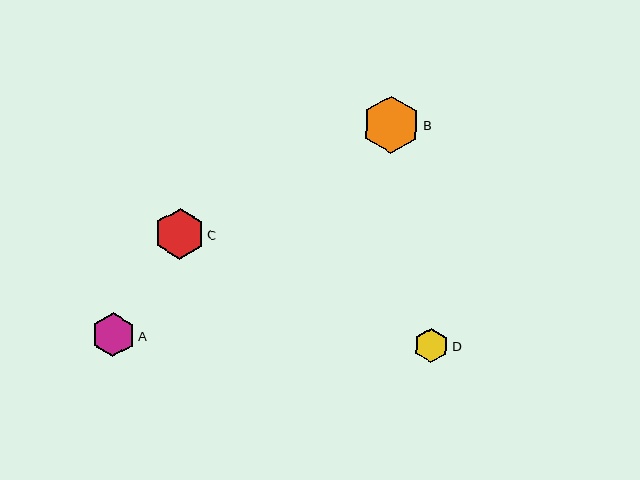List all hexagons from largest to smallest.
From largest to smallest: B, C, A, D.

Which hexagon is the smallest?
Hexagon D is the smallest with a size of approximately 34 pixels.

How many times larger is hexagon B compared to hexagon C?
Hexagon B is approximately 1.1 times the size of hexagon C.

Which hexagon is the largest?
Hexagon B is the largest with a size of approximately 57 pixels.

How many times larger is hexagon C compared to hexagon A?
Hexagon C is approximately 1.1 times the size of hexagon A.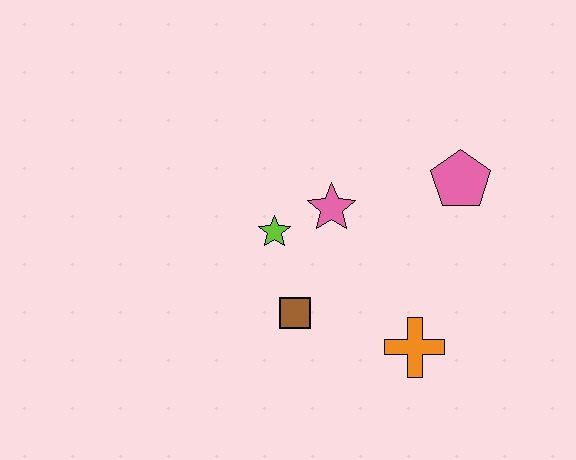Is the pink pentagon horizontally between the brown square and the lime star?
No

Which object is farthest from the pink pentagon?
The brown square is farthest from the pink pentagon.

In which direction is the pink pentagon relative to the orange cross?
The pink pentagon is above the orange cross.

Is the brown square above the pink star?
No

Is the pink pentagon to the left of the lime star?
No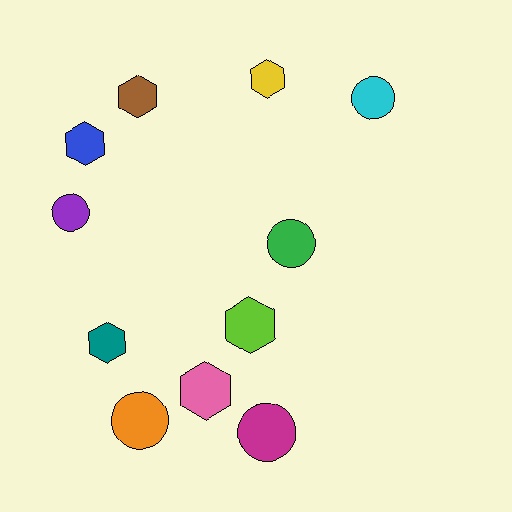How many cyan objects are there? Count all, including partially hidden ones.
There is 1 cyan object.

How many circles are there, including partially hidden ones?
There are 5 circles.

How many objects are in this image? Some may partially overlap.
There are 11 objects.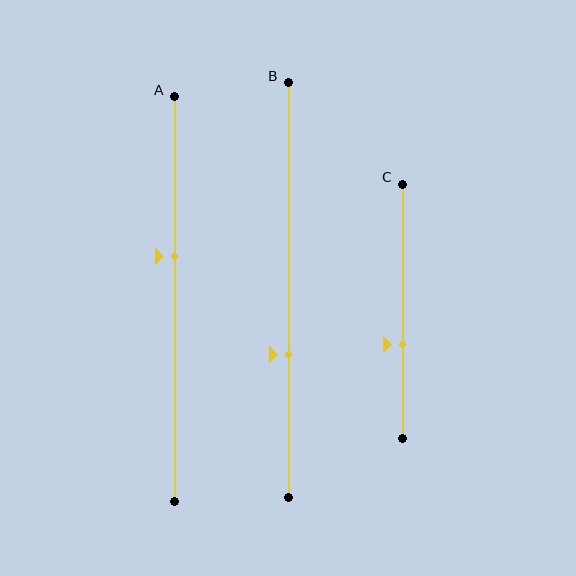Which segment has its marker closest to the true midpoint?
Segment A has its marker closest to the true midpoint.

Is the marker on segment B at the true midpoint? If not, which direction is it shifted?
No, the marker on segment B is shifted downward by about 16% of the segment length.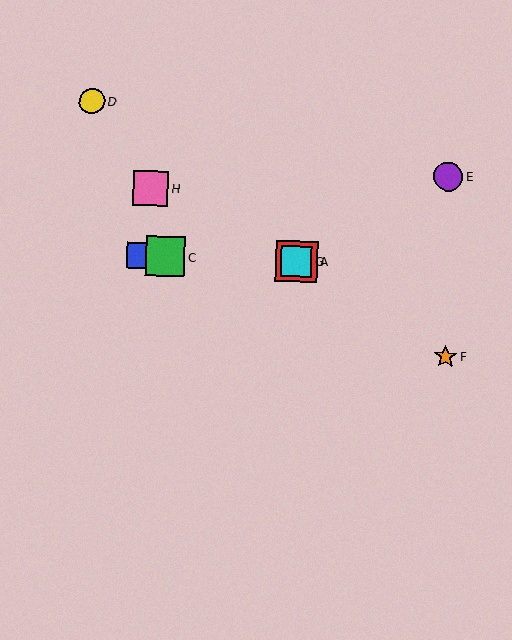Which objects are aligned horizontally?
Objects A, B, C, G are aligned horizontally.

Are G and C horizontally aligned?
Yes, both are at y≈261.